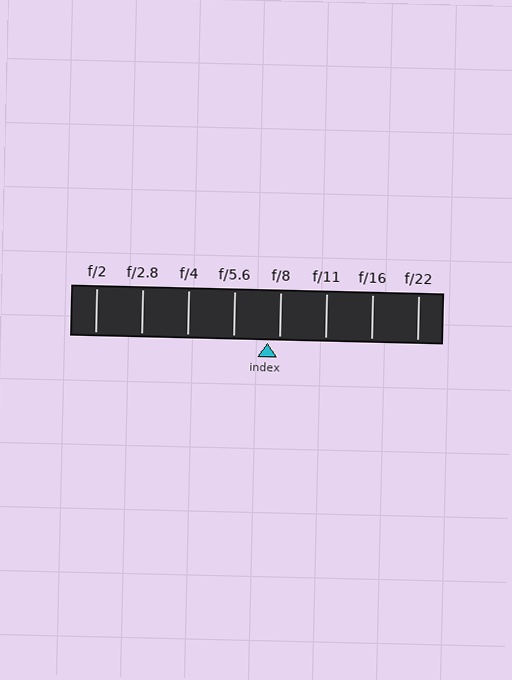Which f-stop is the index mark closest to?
The index mark is closest to f/8.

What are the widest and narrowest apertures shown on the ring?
The widest aperture shown is f/2 and the narrowest is f/22.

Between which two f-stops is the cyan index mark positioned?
The index mark is between f/5.6 and f/8.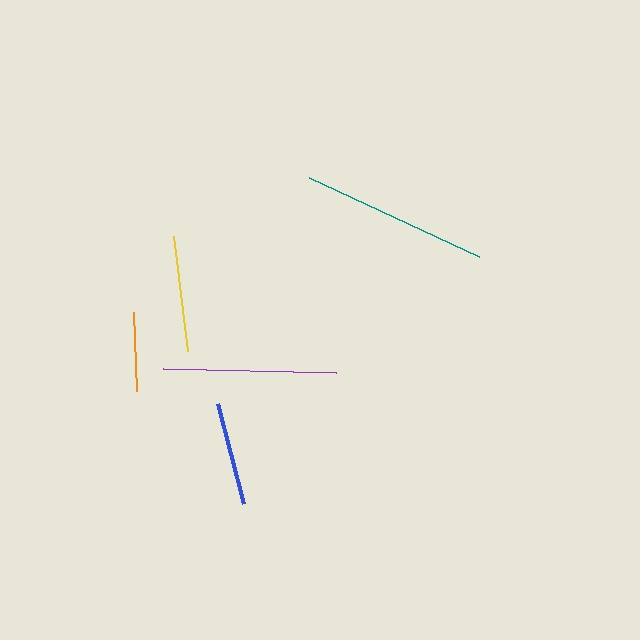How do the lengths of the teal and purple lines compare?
The teal and purple lines are approximately the same length.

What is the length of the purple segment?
The purple segment is approximately 173 pixels long.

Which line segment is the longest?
The teal line is the longest at approximately 187 pixels.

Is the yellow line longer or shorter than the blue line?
The yellow line is longer than the blue line.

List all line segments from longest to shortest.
From longest to shortest: teal, purple, yellow, blue, orange.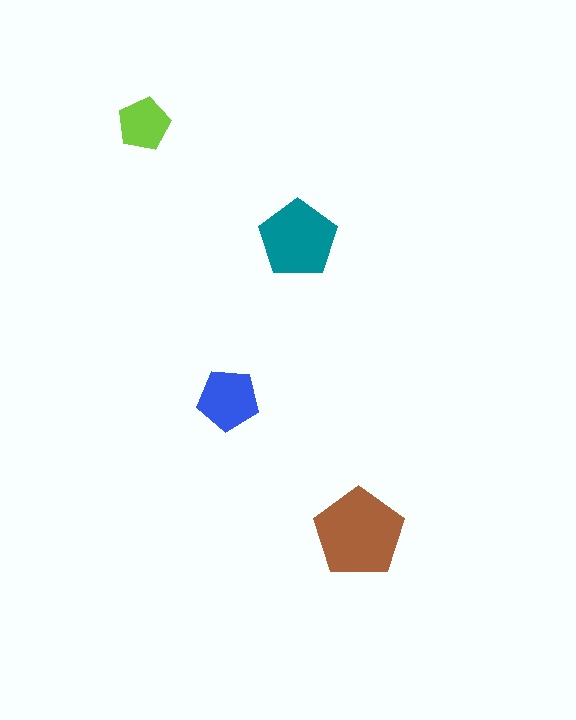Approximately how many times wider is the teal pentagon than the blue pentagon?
About 1.5 times wider.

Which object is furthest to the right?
The brown pentagon is rightmost.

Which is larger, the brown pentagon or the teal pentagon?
The brown one.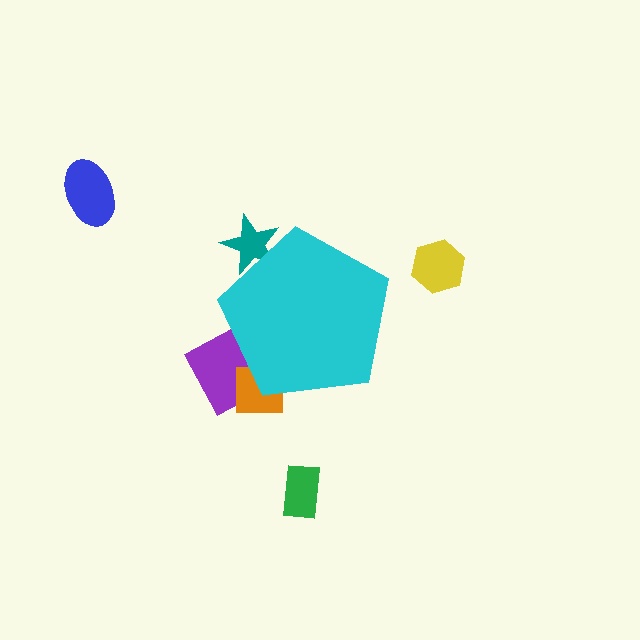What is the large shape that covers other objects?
A cyan pentagon.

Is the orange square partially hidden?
Yes, the orange square is partially hidden behind the cyan pentagon.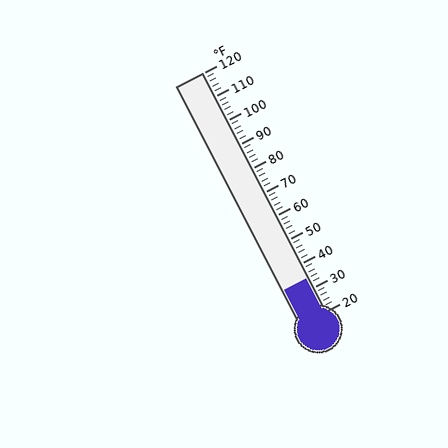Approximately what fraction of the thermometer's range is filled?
The thermometer is filled to approximately 15% of its range.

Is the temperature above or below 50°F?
The temperature is below 50°F.